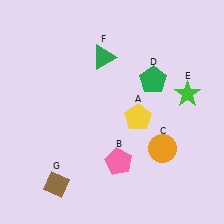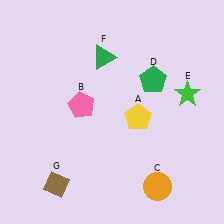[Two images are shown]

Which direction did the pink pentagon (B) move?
The pink pentagon (B) moved up.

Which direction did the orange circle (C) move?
The orange circle (C) moved down.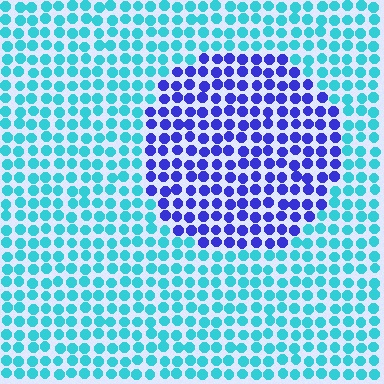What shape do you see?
I see a circle.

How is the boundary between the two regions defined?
The boundary is defined purely by a slight shift in hue (about 59 degrees). Spacing, size, and orientation are identical on both sides.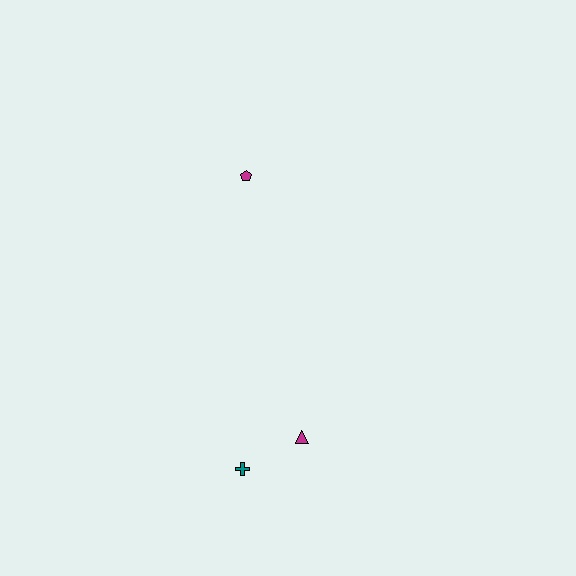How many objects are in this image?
There are 3 objects.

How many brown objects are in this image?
There are no brown objects.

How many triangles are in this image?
There is 1 triangle.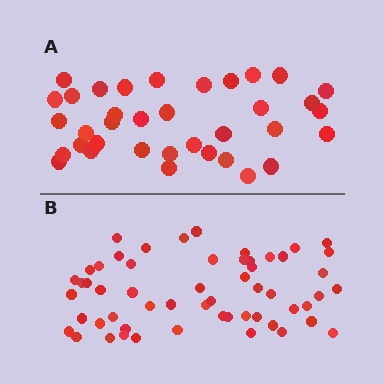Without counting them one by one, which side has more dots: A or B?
Region B (the bottom region) has more dots.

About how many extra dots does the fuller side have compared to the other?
Region B has approximately 20 more dots than region A.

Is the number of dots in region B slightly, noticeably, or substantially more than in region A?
Region B has substantially more. The ratio is roughly 1.6 to 1.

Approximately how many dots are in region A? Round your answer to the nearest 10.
About 40 dots. (The exact count is 36, which rounds to 40.)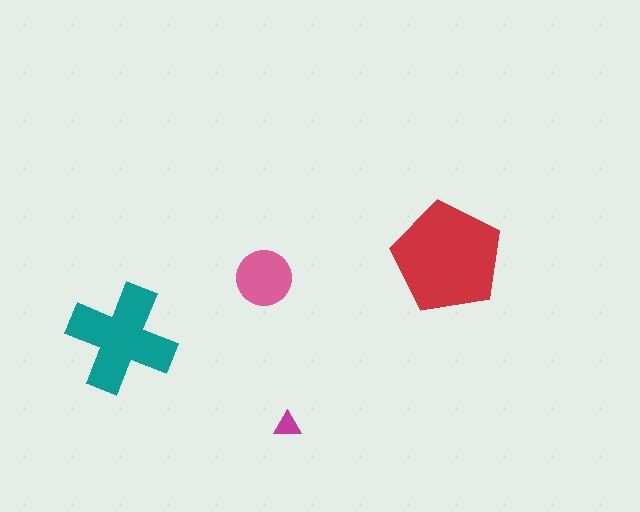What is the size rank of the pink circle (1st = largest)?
3rd.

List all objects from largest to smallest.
The red pentagon, the teal cross, the pink circle, the magenta triangle.